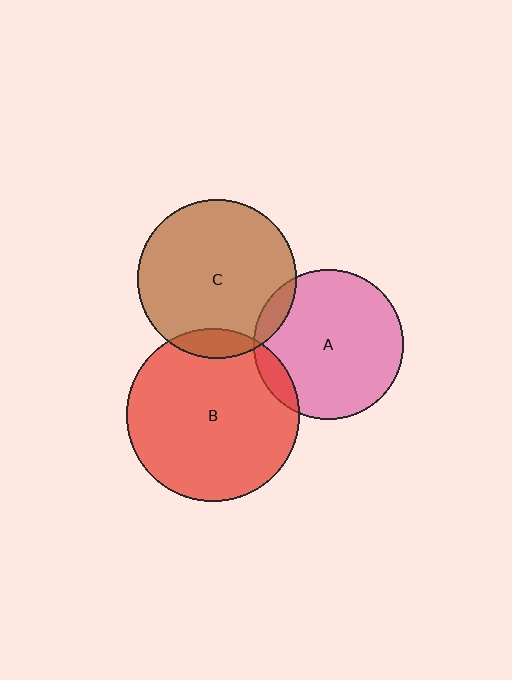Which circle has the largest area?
Circle B (red).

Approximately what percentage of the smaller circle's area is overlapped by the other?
Approximately 10%.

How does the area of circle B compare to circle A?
Approximately 1.3 times.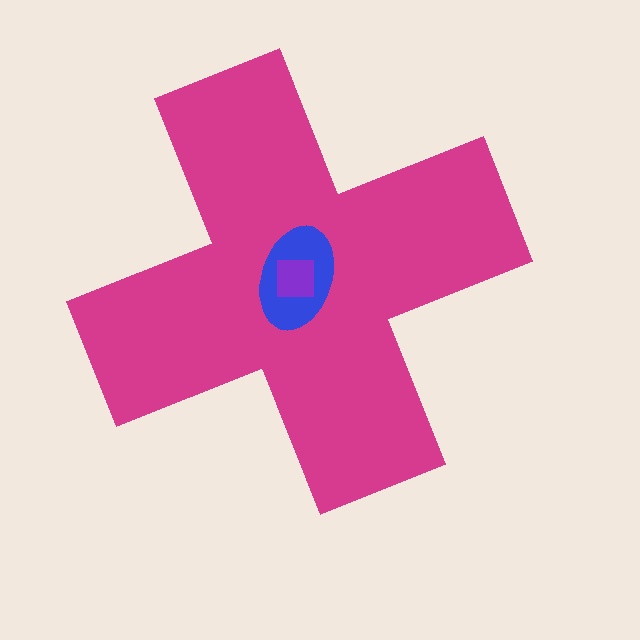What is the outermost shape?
The magenta cross.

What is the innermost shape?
The purple square.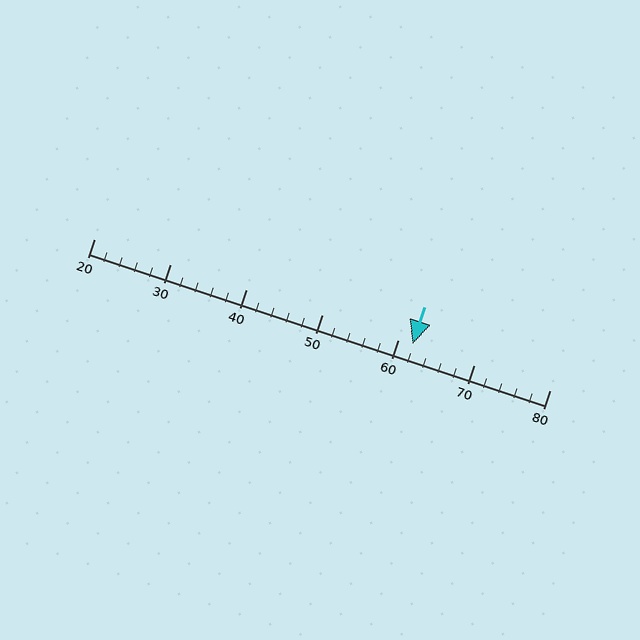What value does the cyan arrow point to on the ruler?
The cyan arrow points to approximately 62.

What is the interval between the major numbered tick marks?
The major tick marks are spaced 10 units apart.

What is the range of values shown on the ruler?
The ruler shows values from 20 to 80.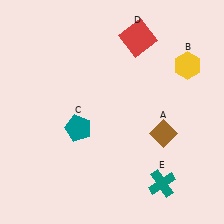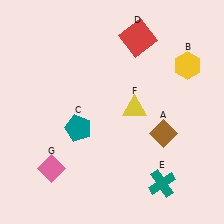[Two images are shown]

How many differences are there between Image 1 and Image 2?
There are 2 differences between the two images.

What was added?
A yellow triangle (F), a pink diamond (G) were added in Image 2.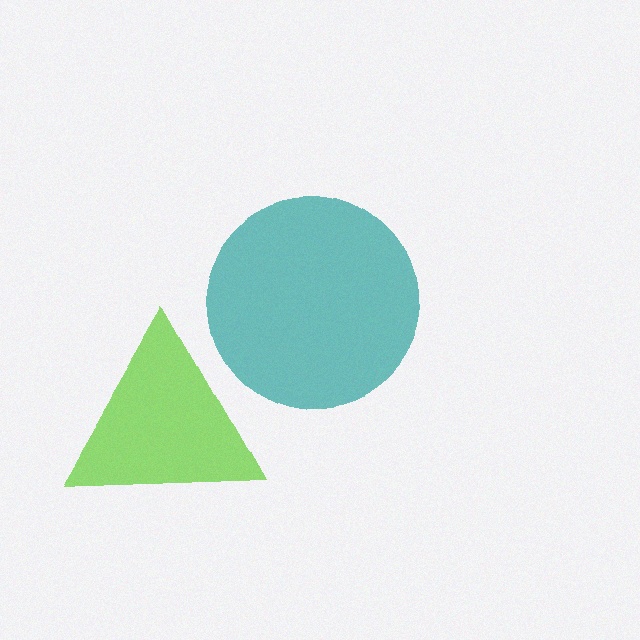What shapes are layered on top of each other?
The layered shapes are: a lime triangle, a teal circle.